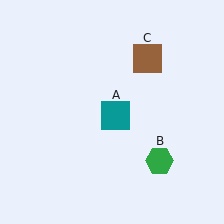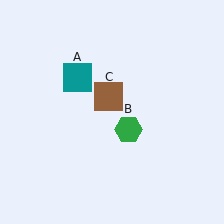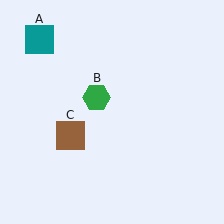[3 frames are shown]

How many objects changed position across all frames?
3 objects changed position: teal square (object A), green hexagon (object B), brown square (object C).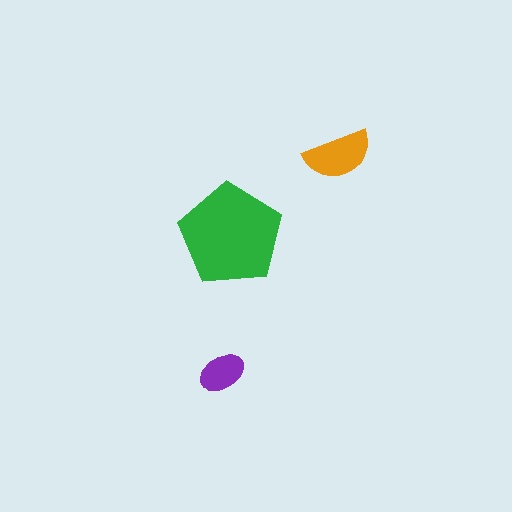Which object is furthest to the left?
The purple ellipse is leftmost.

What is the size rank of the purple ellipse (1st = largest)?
3rd.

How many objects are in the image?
There are 3 objects in the image.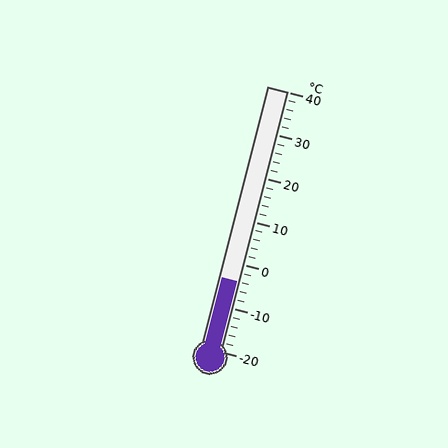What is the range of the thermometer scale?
The thermometer scale ranges from -20°C to 40°C.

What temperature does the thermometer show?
The thermometer shows approximately -4°C.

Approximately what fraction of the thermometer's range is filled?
The thermometer is filled to approximately 25% of its range.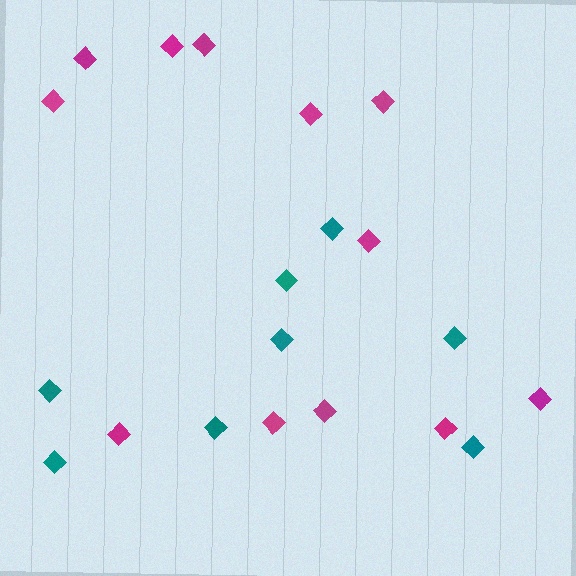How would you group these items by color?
There are 2 groups: one group of magenta diamonds (12) and one group of teal diamonds (8).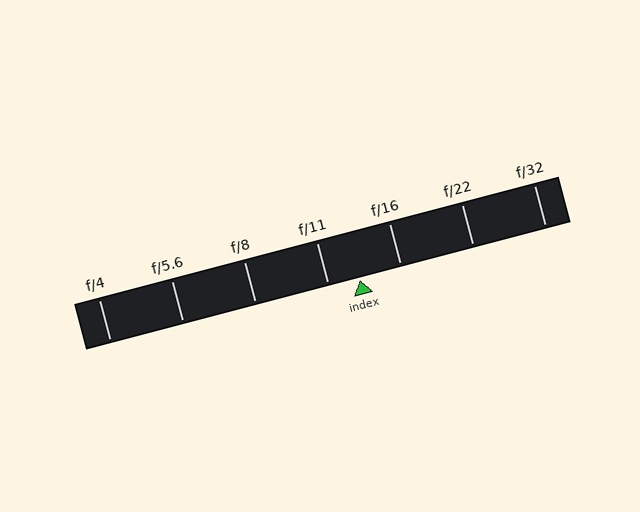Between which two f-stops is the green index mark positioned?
The index mark is between f/11 and f/16.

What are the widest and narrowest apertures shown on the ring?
The widest aperture shown is f/4 and the narrowest is f/32.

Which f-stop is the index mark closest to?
The index mark is closest to f/11.